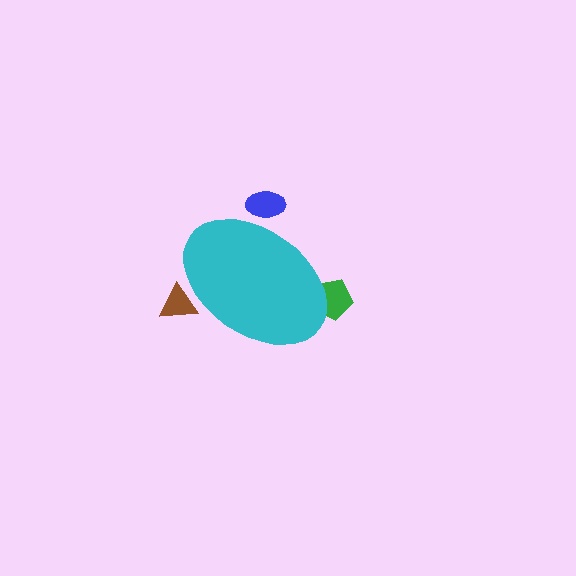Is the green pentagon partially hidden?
Yes, the green pentagon is partially hidden behind the cyan ellipse.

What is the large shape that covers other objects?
A cyan ellipse.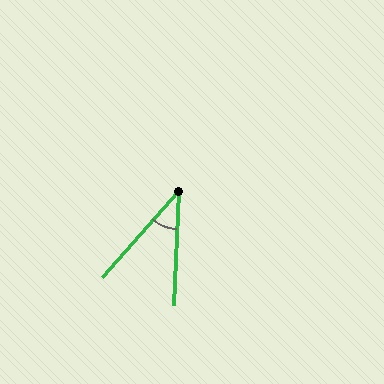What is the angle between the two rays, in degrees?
Approximately 39 degrees.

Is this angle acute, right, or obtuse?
It is acute.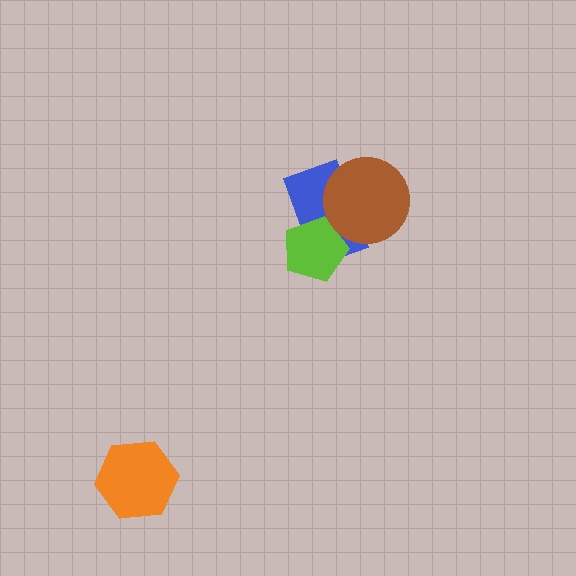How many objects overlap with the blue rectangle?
2 objects overlap with the blue rectangle.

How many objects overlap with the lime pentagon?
1 object overlaps with the lime pentagon.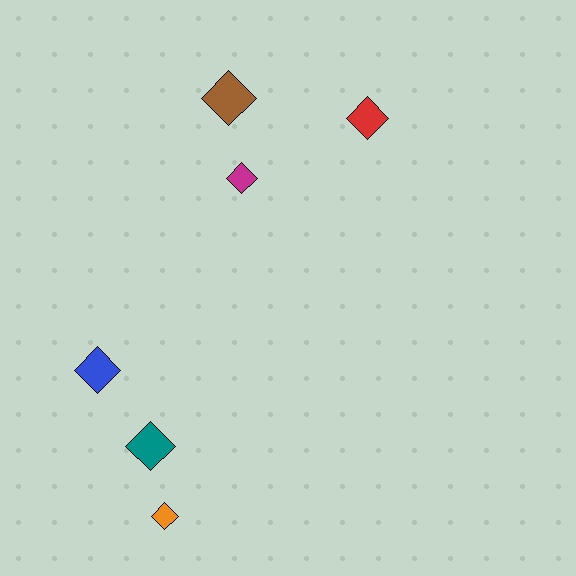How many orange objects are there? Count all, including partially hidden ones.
There is 1 orange object.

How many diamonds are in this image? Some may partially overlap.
There are 6 diamonds.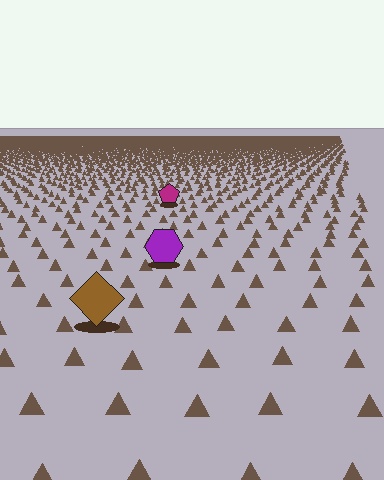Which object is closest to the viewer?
The brown diamond is closest. The texture marks near it are larger and more spread out.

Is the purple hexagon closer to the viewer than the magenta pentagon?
Yes. The purple hexagon is closer — you can tell from the texture gradient: the ground texture is coarser near it.